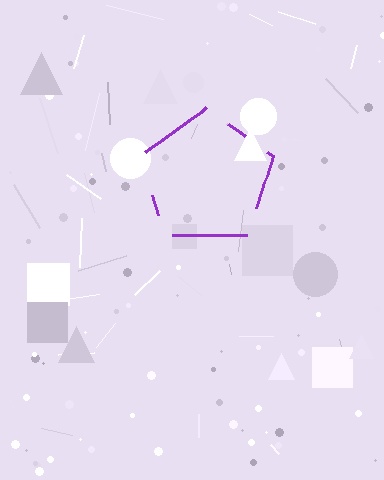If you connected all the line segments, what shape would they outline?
They would outline a pentagon.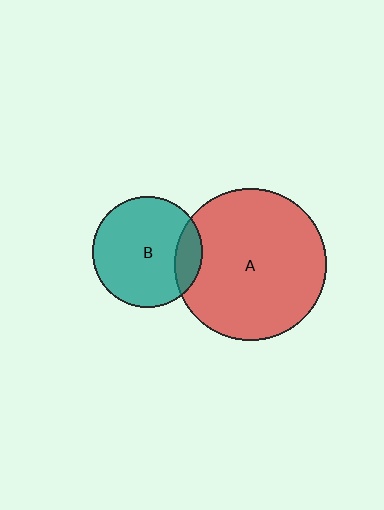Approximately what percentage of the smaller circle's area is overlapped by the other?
Approximately 15%.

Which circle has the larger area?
Circle A (red).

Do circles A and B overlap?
Yes.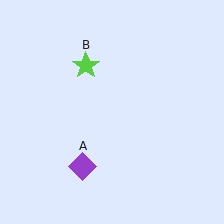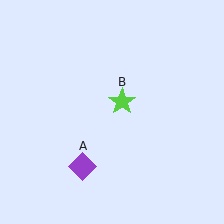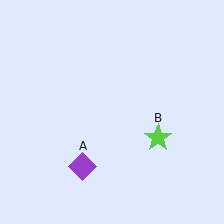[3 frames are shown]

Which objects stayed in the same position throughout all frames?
Purple diamond (object A) remained stationary.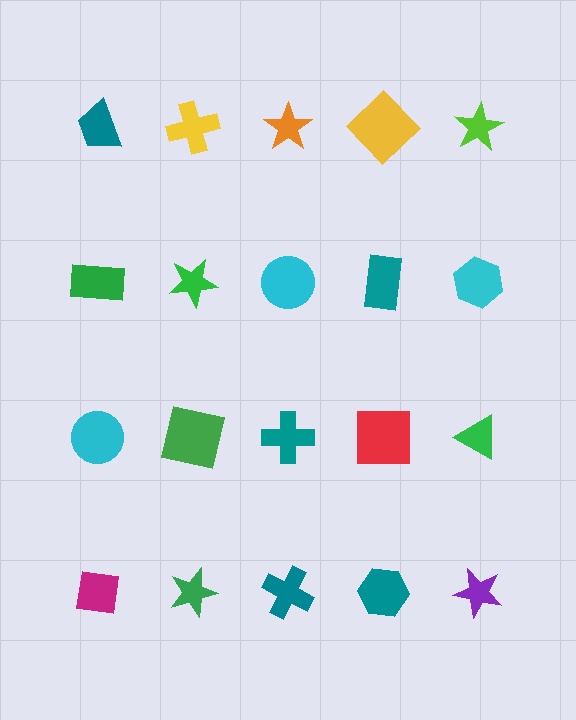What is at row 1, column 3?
An orange star.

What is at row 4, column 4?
A teal hexagon.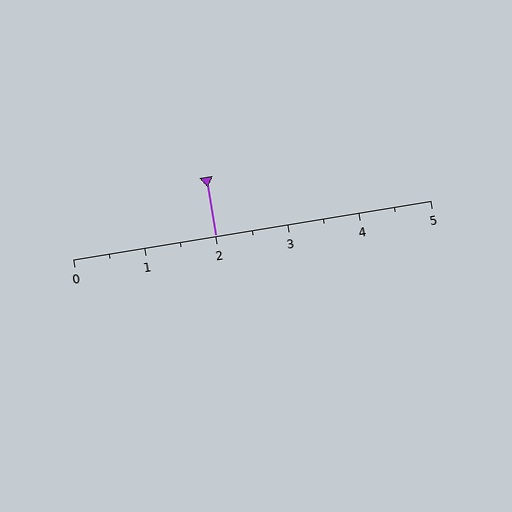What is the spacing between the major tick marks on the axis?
The major ticks are spaced 1 apart.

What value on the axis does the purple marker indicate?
The marker indicates approximately 2.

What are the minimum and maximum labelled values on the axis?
The axis runs from 0 to 5.